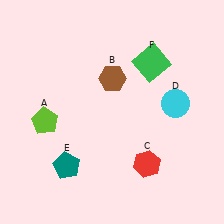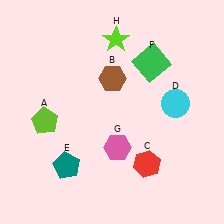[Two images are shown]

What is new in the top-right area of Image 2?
A lime star (H) was added in the top-right area of Image 2.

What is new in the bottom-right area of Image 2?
A pink hexagon (G) was added in the bottom-right area of Image 2.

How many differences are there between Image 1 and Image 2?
There are 2 differences between the two images.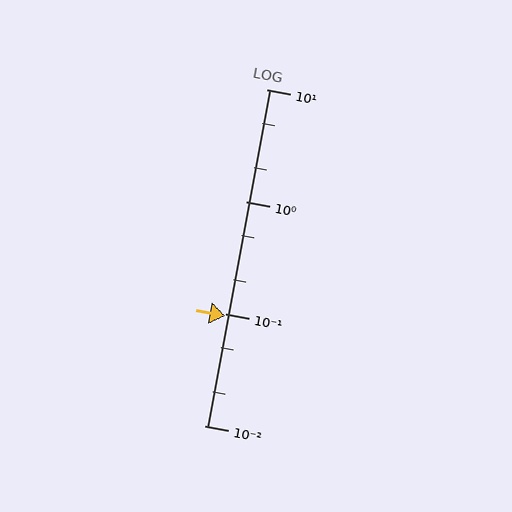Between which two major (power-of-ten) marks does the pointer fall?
The pointer is between 0.01 and 0.1.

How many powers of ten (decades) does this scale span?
The scale spans 3 decades, from 0.01 to 10.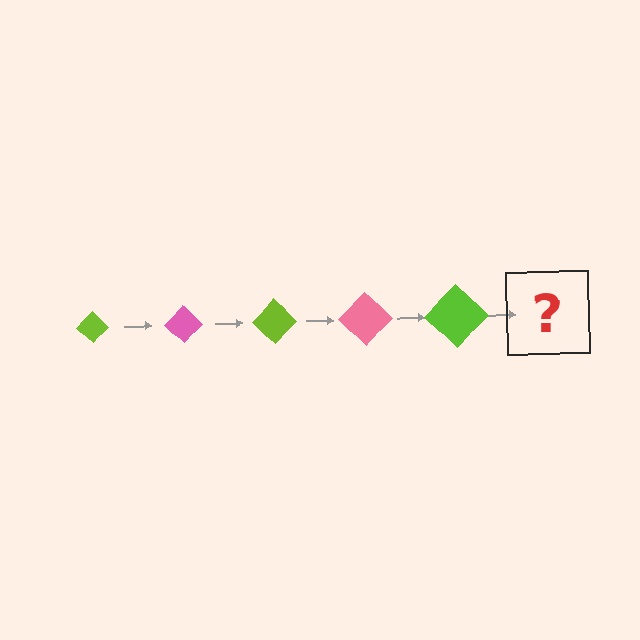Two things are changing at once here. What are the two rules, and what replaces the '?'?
The two rules are that the diamond grows larger each step and the color cycles through lime and pink. The '?' should be a pink diamond, larger than the previous one.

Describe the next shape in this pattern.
It should be a pink diamond, larger than the previous one.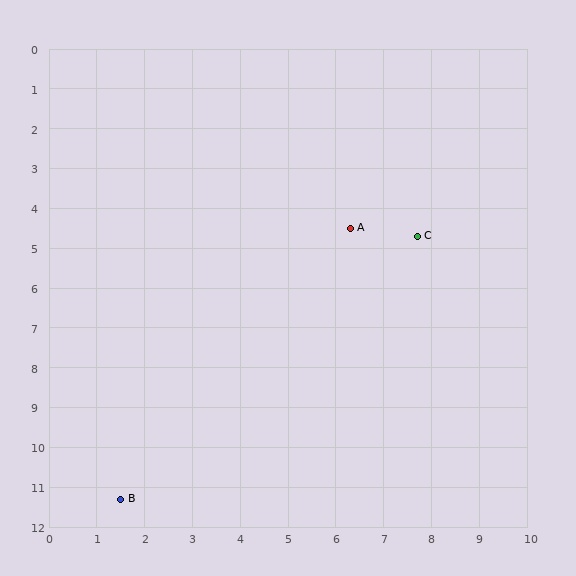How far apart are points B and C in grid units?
Points B and C are about 9.1 grid units apart.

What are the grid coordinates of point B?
Point B is at approximately (1.5, 11.3).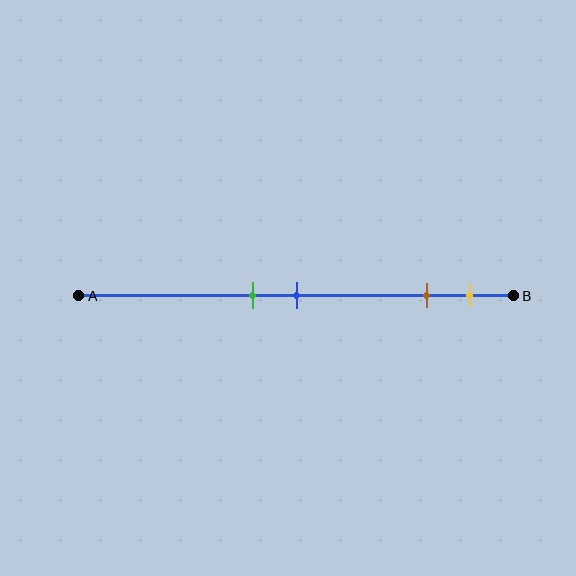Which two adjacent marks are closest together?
The green and blue marks are the closest adjacent pair.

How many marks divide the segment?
There are 4 marks dividing the segment.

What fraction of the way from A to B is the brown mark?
The brown mark is approximately 80% (0.8) of the way from A to B.